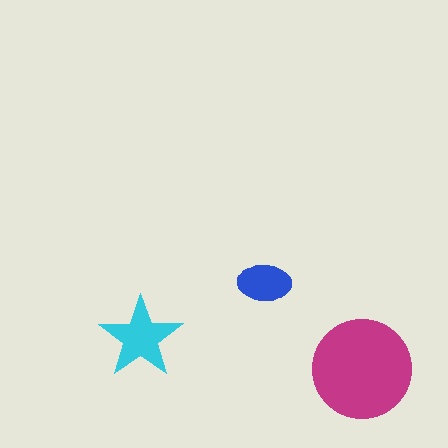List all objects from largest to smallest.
The magenta circle, the cyan star, the blue ellipse.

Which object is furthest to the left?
The cyan star is leftmost.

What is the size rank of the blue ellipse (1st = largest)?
3rd.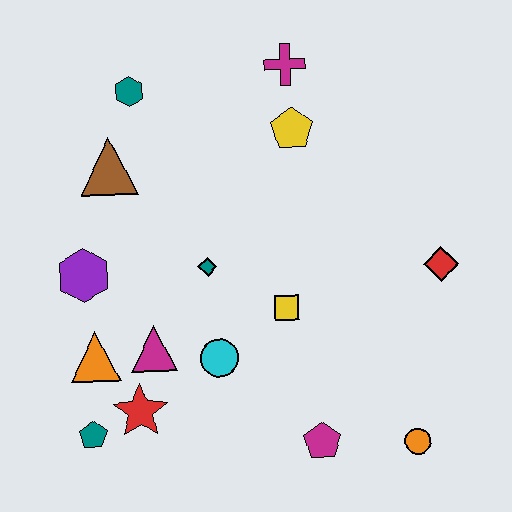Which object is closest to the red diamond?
The yellow square is closest to the red diamond.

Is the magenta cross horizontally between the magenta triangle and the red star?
No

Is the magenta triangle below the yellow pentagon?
Yes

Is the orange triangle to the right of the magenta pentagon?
No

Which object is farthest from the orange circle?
The teal hexagon is farthest from the orange circle.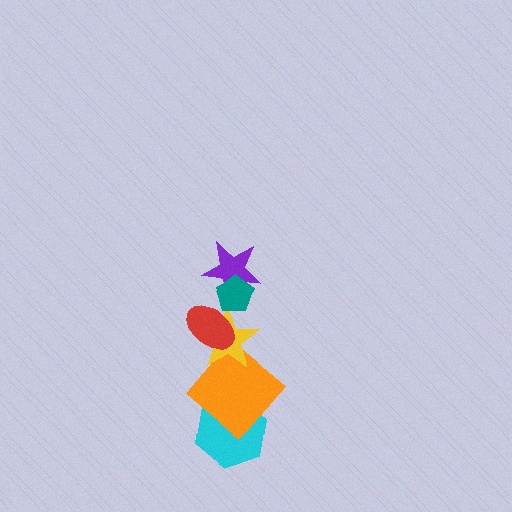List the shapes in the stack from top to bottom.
From top to bottom: the teal pentagon, the purple star, the red ellipse, the yellow star, the orange diamond, the cyan hexagon.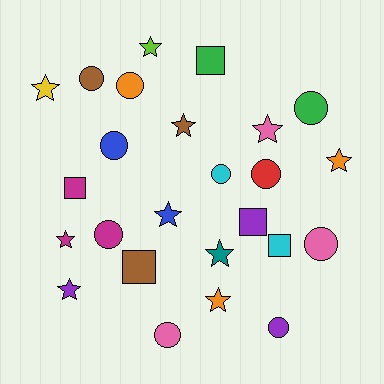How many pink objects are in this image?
There are 3 pink objects.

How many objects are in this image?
There are 25 objects.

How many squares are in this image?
There are 5 squares.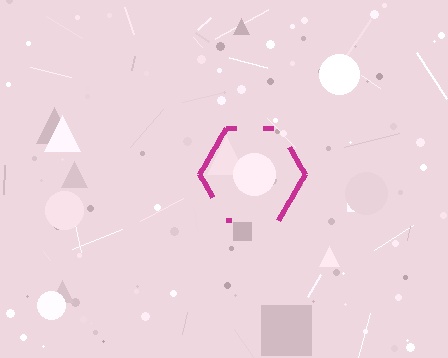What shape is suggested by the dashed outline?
The dashed outline suggests a hexagon.